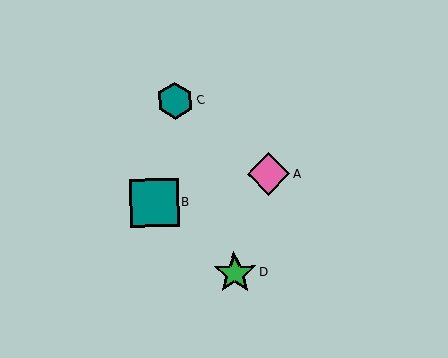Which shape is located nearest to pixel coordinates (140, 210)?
The teal square (labeled B) at (154, 203) is nearest to that location.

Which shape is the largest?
The teal square (labeled B) is the largest.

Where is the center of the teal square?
The center of the teal square is at (154, 203).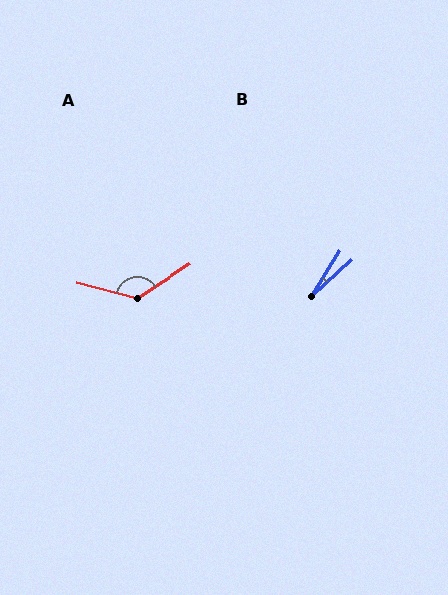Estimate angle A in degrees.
Approximately 133 degrees.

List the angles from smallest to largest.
B (16°), A (133°).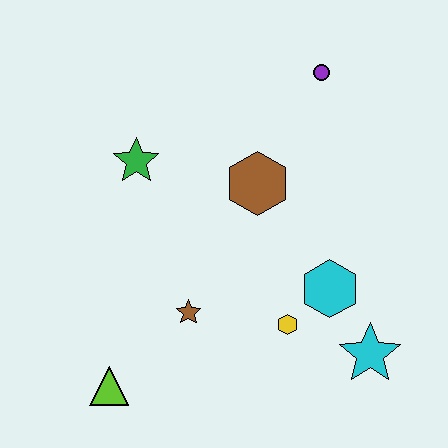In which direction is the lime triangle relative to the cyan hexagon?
The lime triangle is to the left of the cyan hexagon.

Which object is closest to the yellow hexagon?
The cyan hexagon is closest to the yellow hexagon.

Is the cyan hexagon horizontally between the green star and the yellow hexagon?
No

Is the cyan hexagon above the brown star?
Yes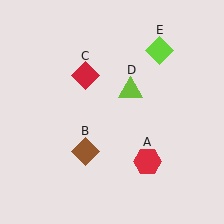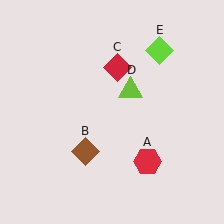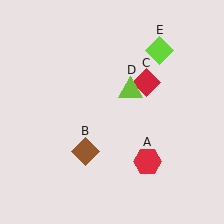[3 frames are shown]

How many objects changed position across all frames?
1 object changed position: red diamond (object C).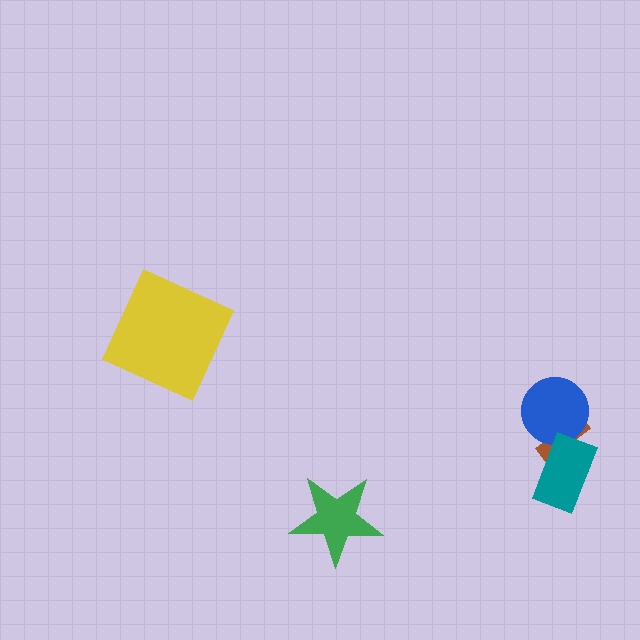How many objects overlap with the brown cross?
2 objects overlap with the brown cross.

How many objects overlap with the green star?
0 objects overlap with the green star.